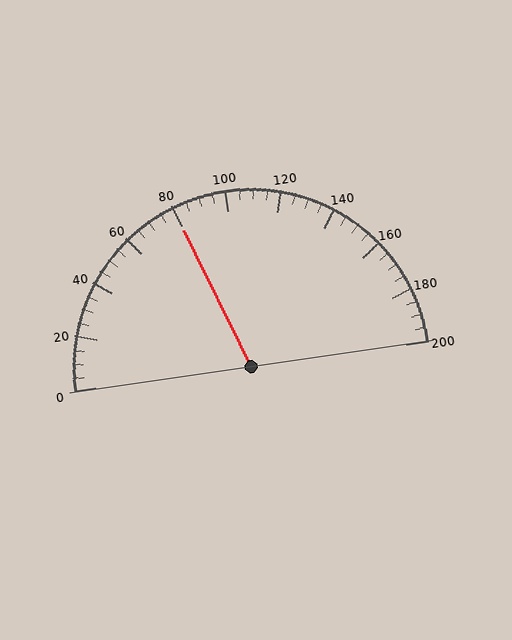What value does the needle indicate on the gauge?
The needle indicates approximately 80.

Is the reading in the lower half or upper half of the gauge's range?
The reading is in the lower half of the range (0 to 200).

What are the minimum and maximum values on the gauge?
The gauge ranges from 0 to 200.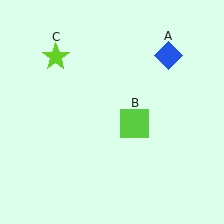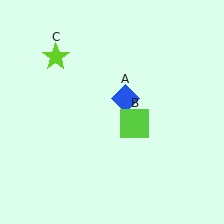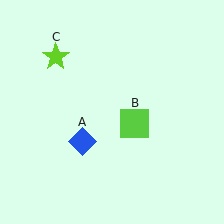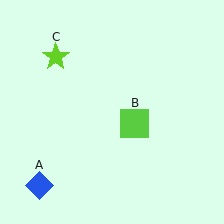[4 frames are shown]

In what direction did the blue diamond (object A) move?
The blue diamond (object A) moved down and to the left.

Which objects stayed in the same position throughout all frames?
Lime square (object B) and lime star (object C) remained stationary.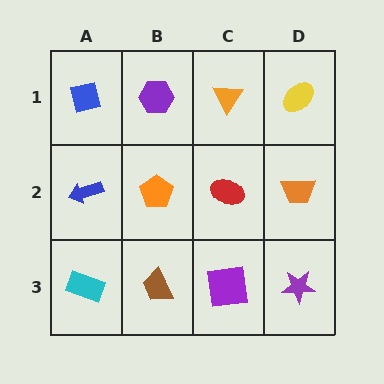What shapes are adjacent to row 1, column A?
A blue arrow (row 2, column A), a purple hexagon (row 1, column B).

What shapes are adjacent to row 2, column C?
An orange triangle (row 1, column C), a purple square (row 3, column C), an orange pentagon (row 2, column B), an orange trapezoid (row 2, column D).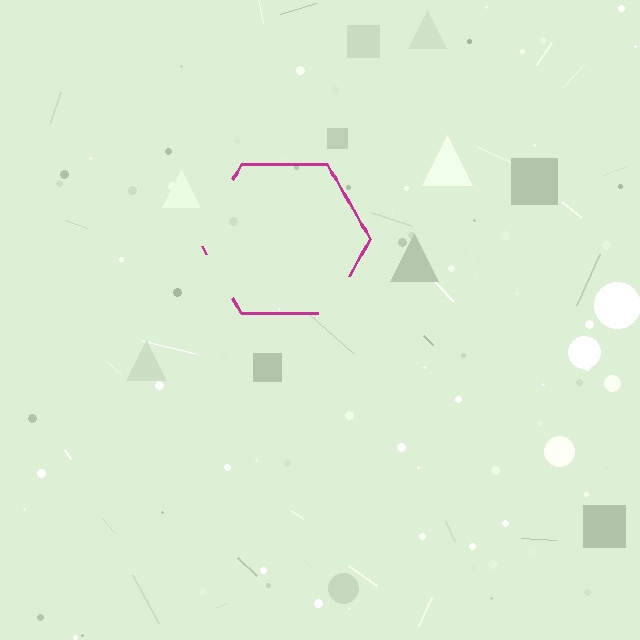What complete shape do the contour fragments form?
The contour fragments form a hexagon.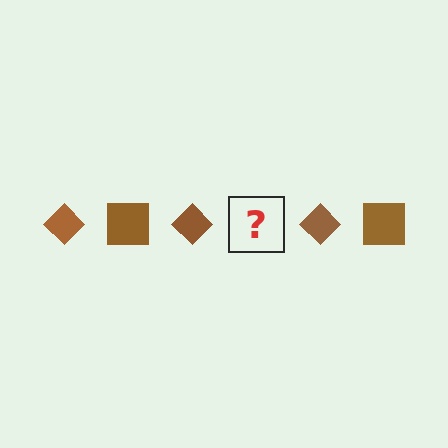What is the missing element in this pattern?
The missing element is a brown square.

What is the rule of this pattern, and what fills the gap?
The rule is that the pattern cycles through diamond, square shapes in brown. The gap should be filled with a brown square.